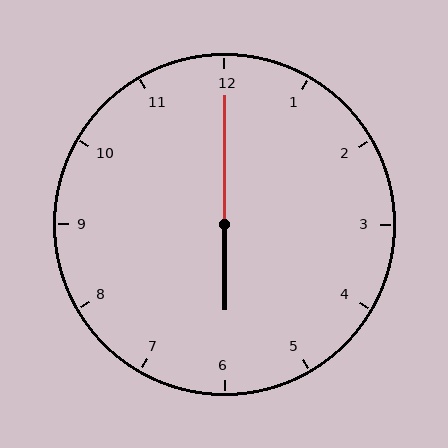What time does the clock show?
6:00.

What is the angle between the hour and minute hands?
Approximately 180 degrees.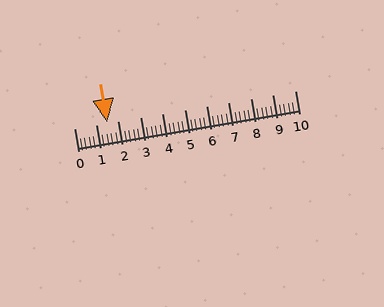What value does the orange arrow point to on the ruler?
The orange arrow points to approximately 1.5.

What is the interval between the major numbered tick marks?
The major tick marks are spaced 1 units apart.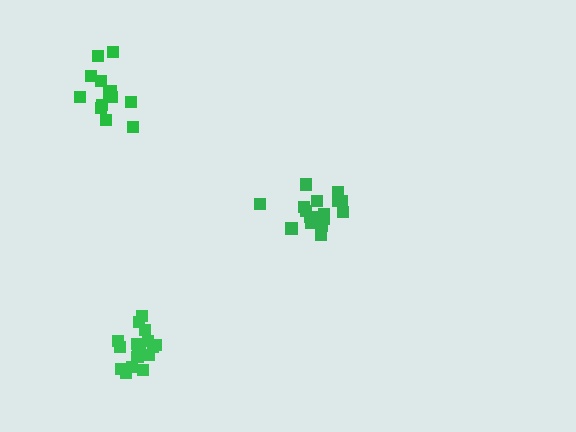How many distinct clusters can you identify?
There are 3 distinct clusters.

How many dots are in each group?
Group 1: 17 dots, Group 2: 13 dots, Group 3: 17 dots (47 total).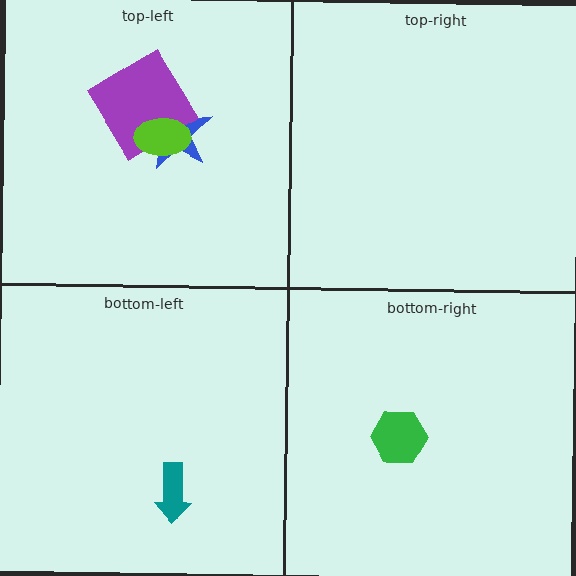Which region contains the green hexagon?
The bottom-right region.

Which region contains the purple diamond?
The top-left region.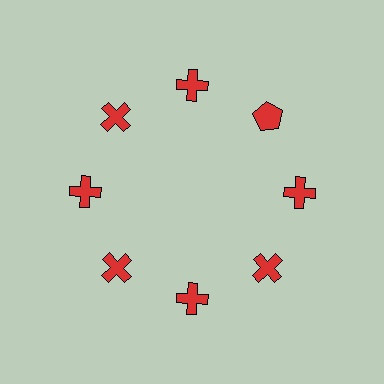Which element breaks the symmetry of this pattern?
The red pentagon at roughly the 2 o'clock position breaks the symmetry. All other shapes are red crosses.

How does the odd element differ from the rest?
It has a different shape: pentagon instead of cross.